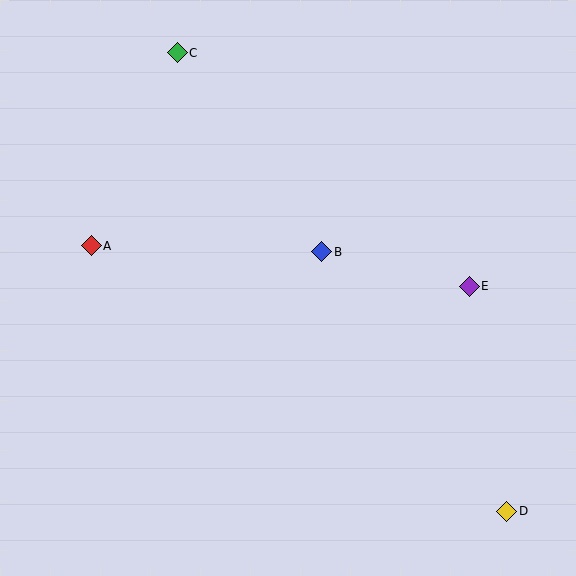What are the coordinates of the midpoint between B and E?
The midpoint between B and E is at (396, 269).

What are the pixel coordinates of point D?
Point D is at (507, 511).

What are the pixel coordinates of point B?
Point B is at (322, 252).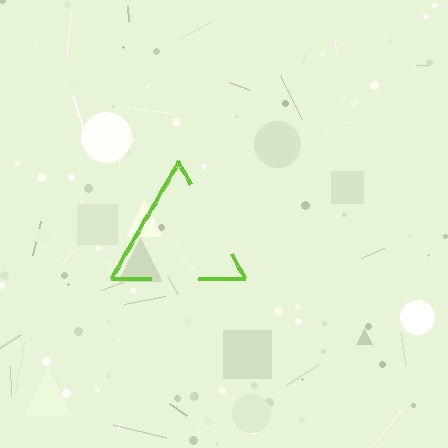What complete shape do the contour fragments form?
The contour fragments form a triangle.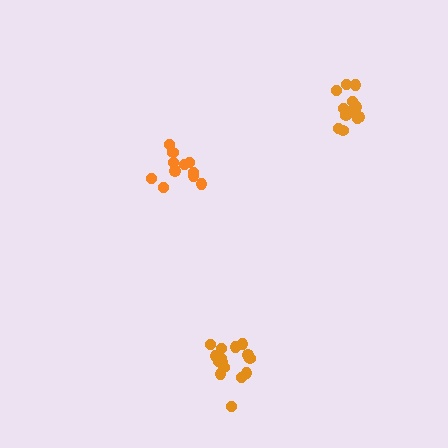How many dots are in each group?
Group 1: 15 dots, Group 2: 11 dots, Group 3: 12 dots (38 total).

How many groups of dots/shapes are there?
There are 3 groups.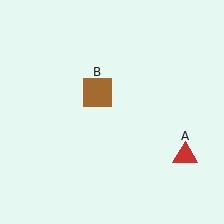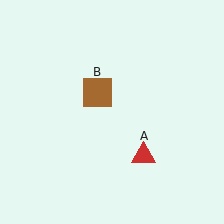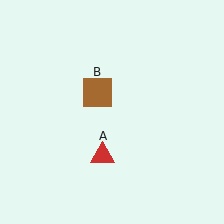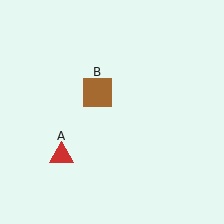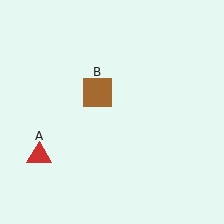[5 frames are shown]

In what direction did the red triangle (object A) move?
The red triangle (object A) moved left.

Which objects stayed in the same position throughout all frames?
Brown square (object B) remained stationary.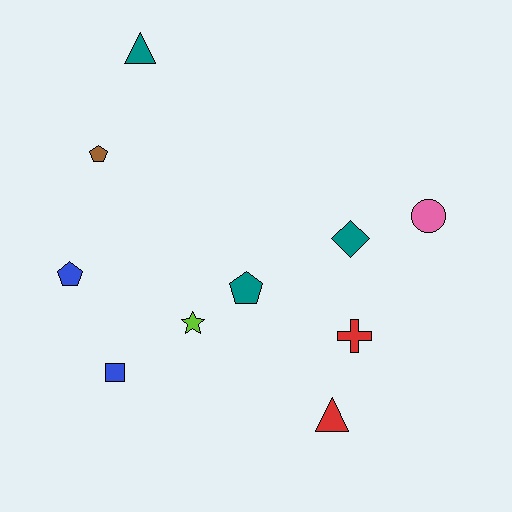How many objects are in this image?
There are 10 objects.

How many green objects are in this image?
There are no green objects.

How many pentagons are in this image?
There are 3 pentagons.